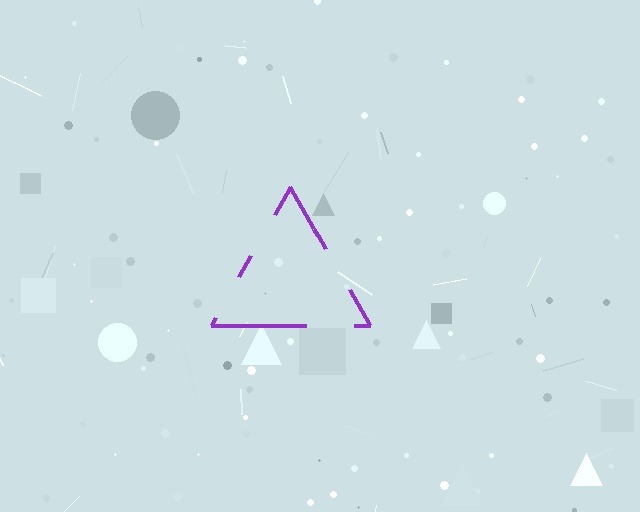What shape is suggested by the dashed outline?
The dashed outline suggests a triangle.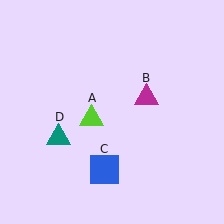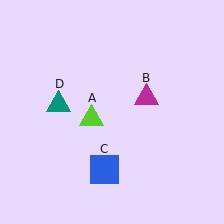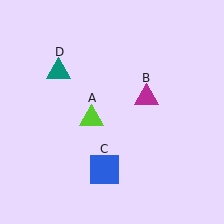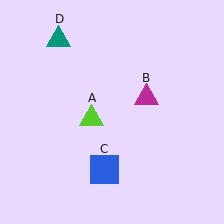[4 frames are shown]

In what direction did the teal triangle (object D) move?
The teal triangle (object D) moved up.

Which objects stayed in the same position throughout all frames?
Lime triangle (object A) and magenta triangle (object B) and blue square (object C) remained stationary.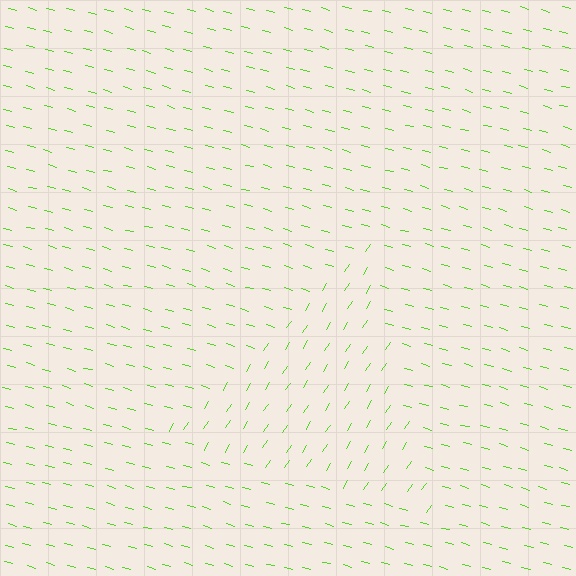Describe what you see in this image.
The image is filled with small lime line segments. A triangle region in the image has lines oriented differently from the surrounding lines, creating a visible texture boundary.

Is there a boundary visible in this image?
Yes, there is a texture boundary formed by a change in line orientation.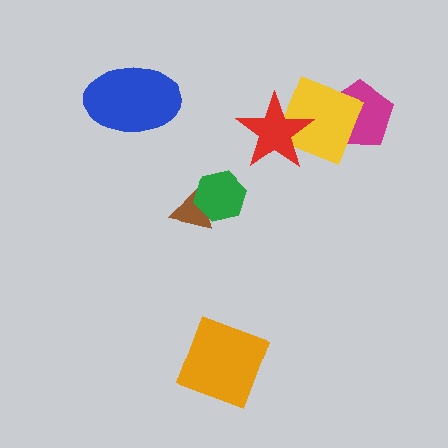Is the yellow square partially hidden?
Yes, it is partially covered by another shape.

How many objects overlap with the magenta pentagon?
1 object overlaps with the magenta pentagon.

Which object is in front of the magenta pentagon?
The yellow square is in front of the magenta pentagon.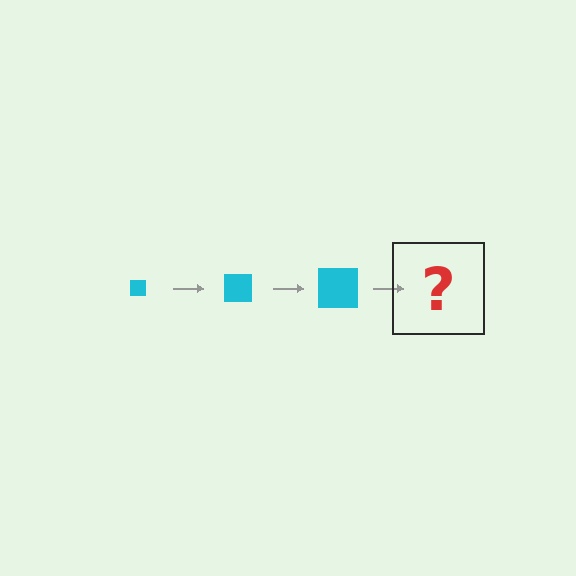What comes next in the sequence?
The next element should be a cyan square, larger than the previous one.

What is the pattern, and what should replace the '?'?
The pattern is that the square gets progressively larger each step. The '?' should be a cyan square, larger than the previous one.